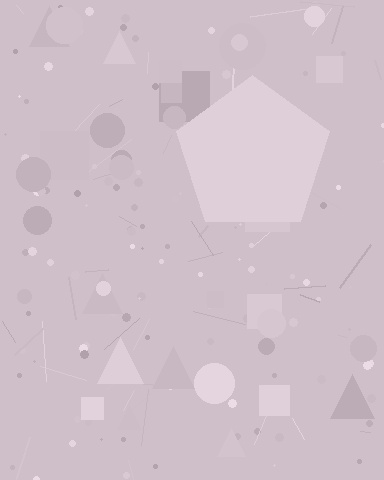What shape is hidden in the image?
A pentagon is hidden in the image.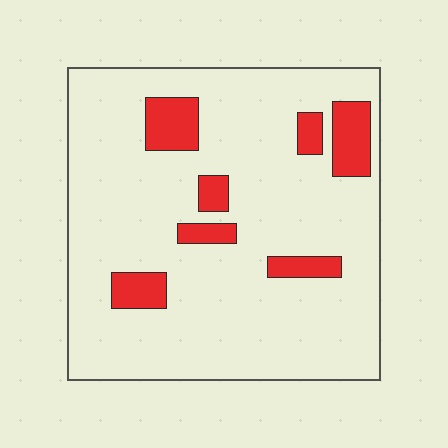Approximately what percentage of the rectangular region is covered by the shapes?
Approximately 15%.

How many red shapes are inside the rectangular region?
7.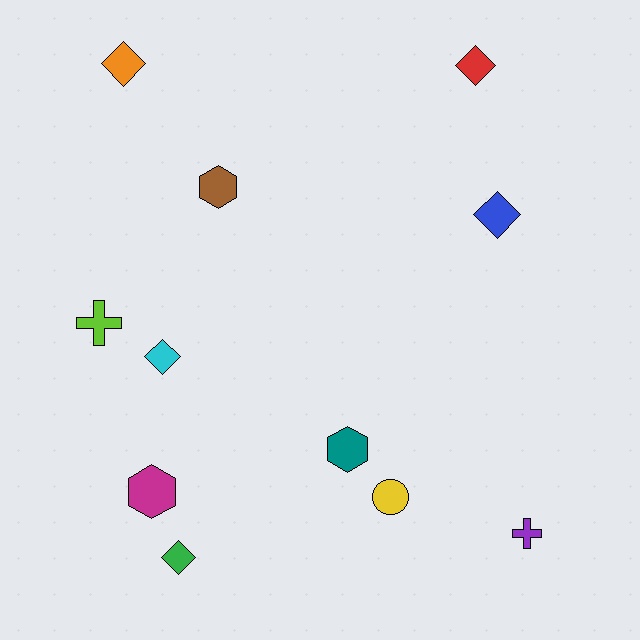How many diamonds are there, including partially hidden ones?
There are 5 diamonds.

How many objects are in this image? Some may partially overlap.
There are 11 objects.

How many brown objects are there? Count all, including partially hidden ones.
There is 1 brown object.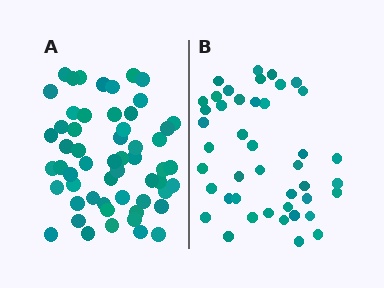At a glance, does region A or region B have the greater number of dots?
Region A (the left region) has more dots.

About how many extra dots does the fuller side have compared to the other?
Region A has approximately 15 more dots than region B.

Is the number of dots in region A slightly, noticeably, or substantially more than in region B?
Region A has noticeably more, but not dramatically so. The ratio is roughly 1.3 to 1.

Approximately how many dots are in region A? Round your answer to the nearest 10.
About 60 dots. (The exact count is 56, which rounds to 60.)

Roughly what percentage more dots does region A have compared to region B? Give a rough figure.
About 30% more.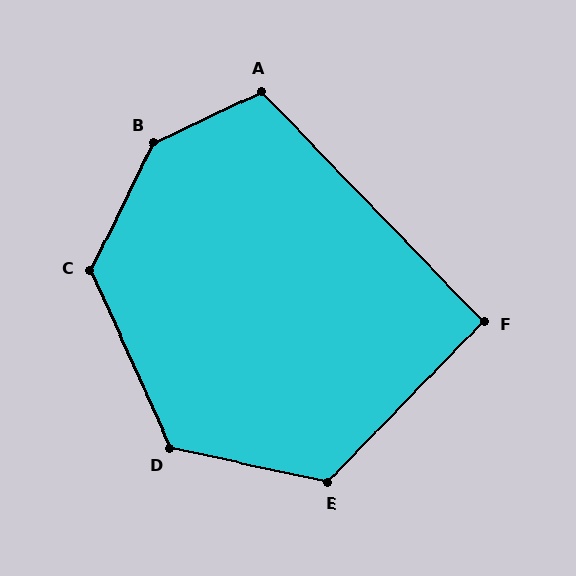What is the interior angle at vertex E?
Approximately 122 degrees (obtuse).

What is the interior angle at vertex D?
Approximately 127 degrees (obtuse).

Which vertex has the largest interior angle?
B, at approximately 141 degrees.